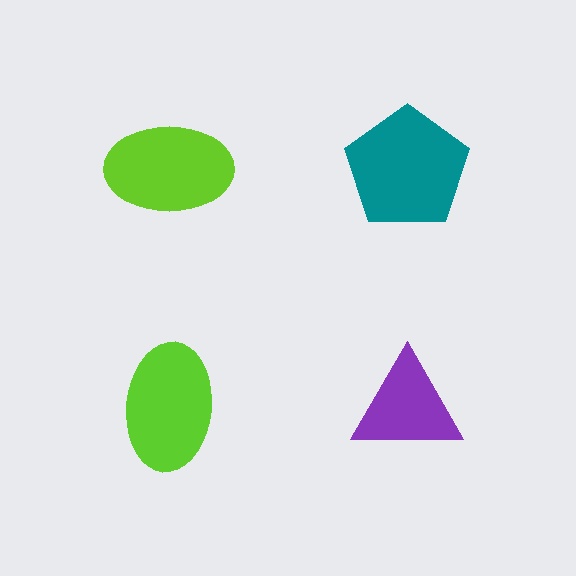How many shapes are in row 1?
2 shapes.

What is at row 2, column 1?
A lime ellipse.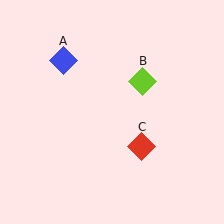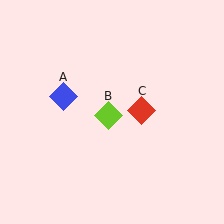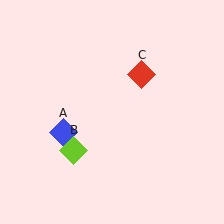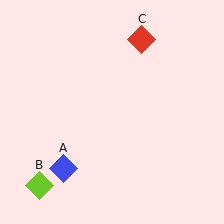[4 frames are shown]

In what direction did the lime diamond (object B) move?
The lime diamond (object B) moved down and to the left.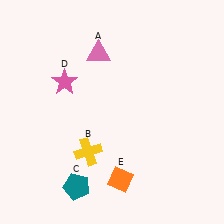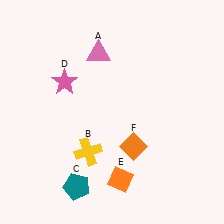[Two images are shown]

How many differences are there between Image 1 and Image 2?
There is 1 difference between the two images.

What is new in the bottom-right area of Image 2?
An orange diamond (F) was added in the bottom-right area of Image 2.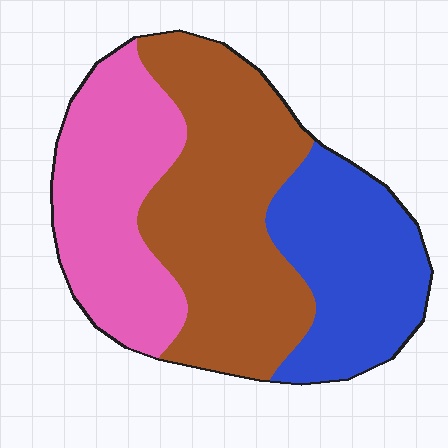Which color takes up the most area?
Brown, at roughly 45%.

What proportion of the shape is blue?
Blue takes up about one quarter (1/4) of the shape.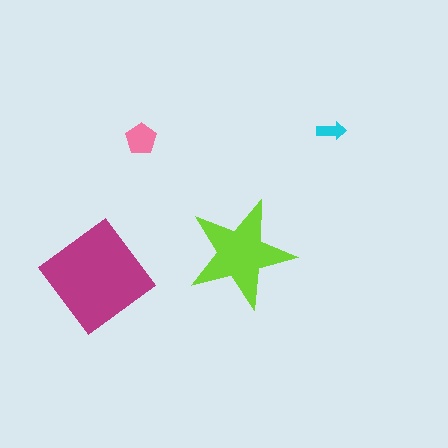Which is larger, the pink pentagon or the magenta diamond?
The magenta diamond.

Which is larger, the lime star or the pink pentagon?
The lime star.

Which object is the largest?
The magenta diamond.